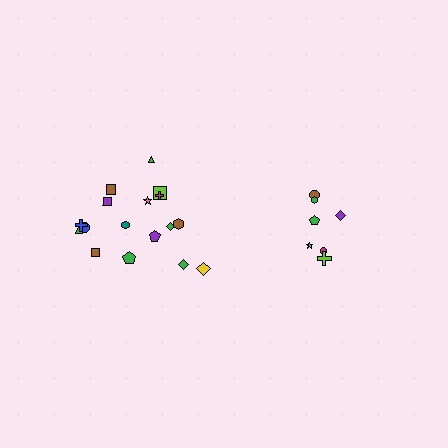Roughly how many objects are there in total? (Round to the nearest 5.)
Roughly 25 objects in total.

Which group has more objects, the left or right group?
The left group.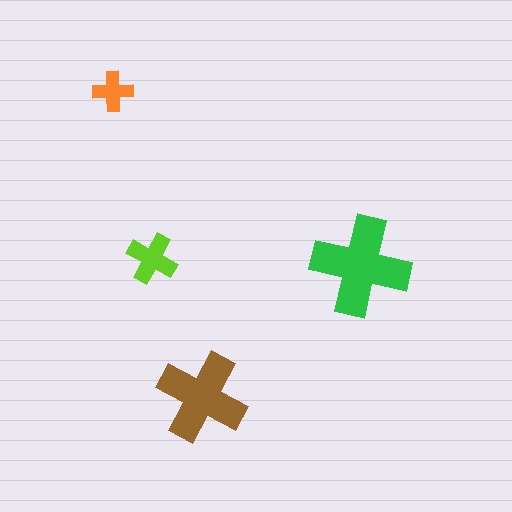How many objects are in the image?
There are 4 objects in the image.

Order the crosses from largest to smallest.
the green one, the brown one, the lime one, the orange one.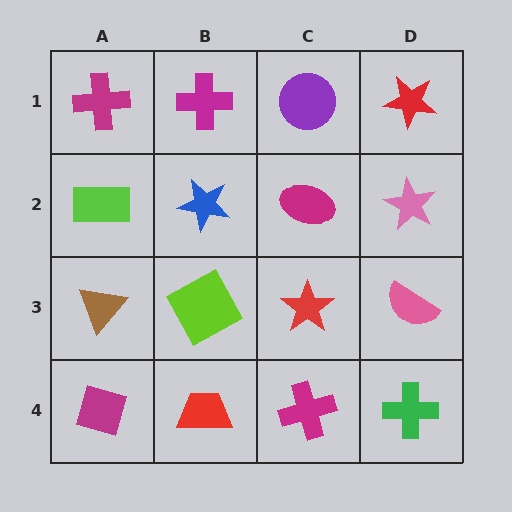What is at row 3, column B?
A lime square.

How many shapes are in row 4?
4 shapes.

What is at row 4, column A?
A magenta diamond.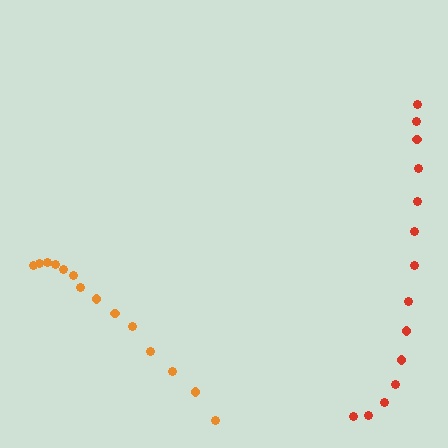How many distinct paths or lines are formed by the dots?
There are 2 distinct paths.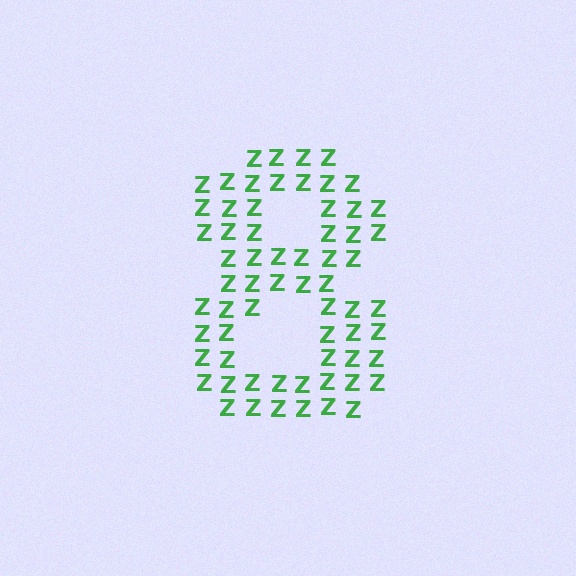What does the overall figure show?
The overall figure shows the digit 8.